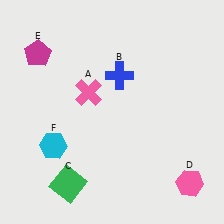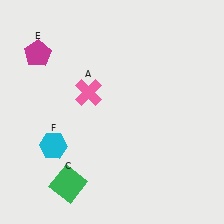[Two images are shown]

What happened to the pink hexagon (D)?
The pink hexagon (D) was removed in Image 2. It was in the bottom-right area of Image 1.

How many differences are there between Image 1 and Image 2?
There are 2 differences between the two images.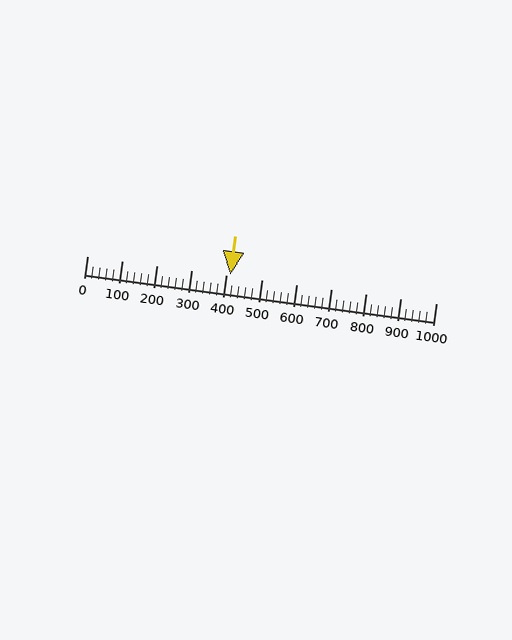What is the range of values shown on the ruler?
The ruler shows values from 0 to 1000.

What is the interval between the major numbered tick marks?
The major tick marks are spaced 100 units apart.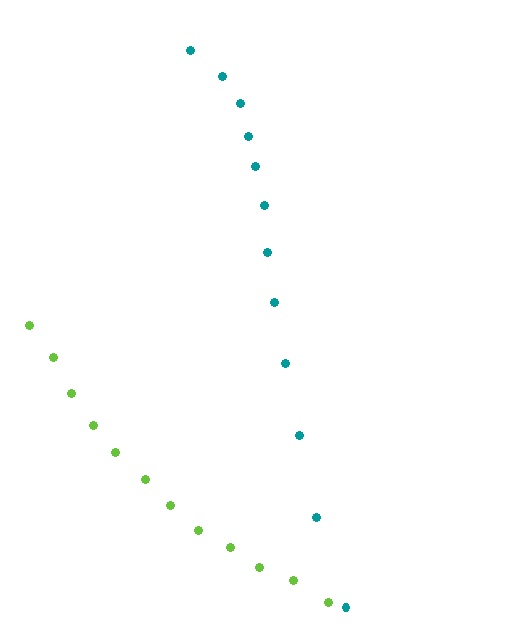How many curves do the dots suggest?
There are 2 distinct paths.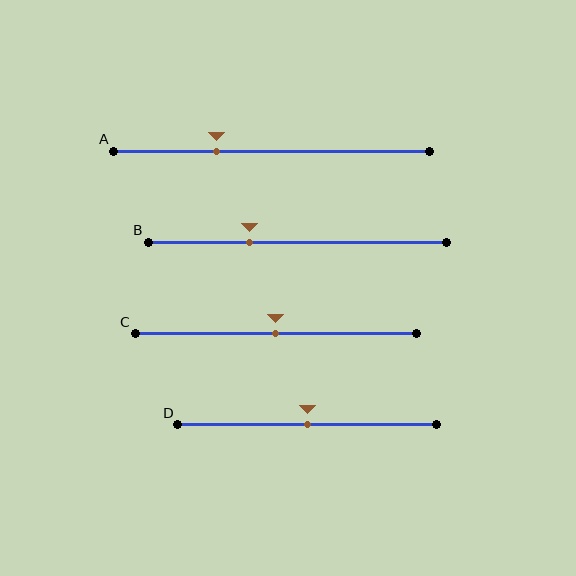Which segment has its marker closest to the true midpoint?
Segment C has its marker closest to the true midpoint.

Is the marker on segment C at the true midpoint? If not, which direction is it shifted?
Yes, the marker on segment C is at the true midpoint.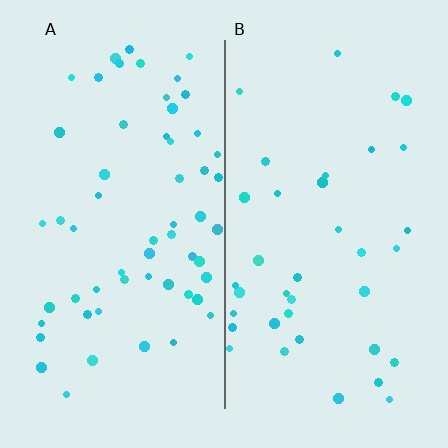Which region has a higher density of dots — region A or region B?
A (the left).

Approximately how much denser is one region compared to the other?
Approximately 1.6× — region A over region B.